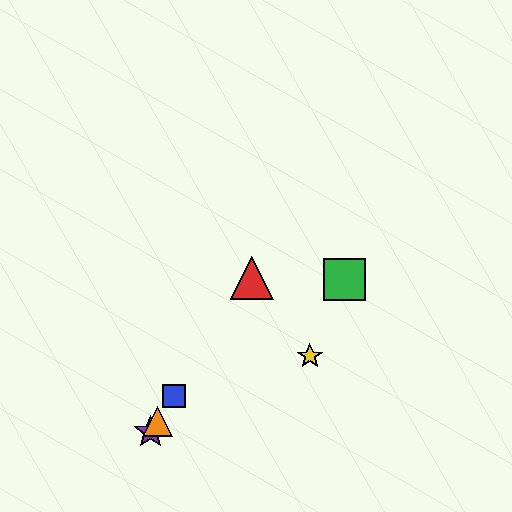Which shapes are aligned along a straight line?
The red triangle, the blue square, the purple star, the orange triangle are aligned along a straight line.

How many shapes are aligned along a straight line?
4 shapes (the red triangle, the blue square, the purple star, the orange triangle) are aligned along a straight line.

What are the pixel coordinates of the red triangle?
The red triangle is at (252, 278).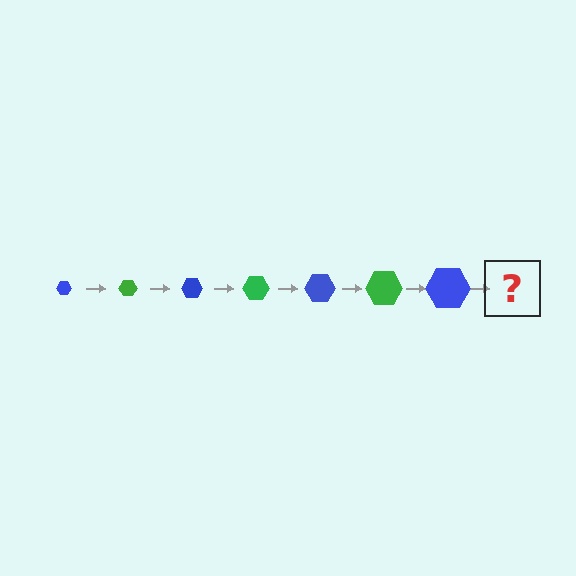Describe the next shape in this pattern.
It should be a green hexagon, larger than the previous one.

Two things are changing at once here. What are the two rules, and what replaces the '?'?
The two rules are that the hexagon grows larger each step and the color cycles through blue and green. The '?' should be a green hexagon, larger than the previous one.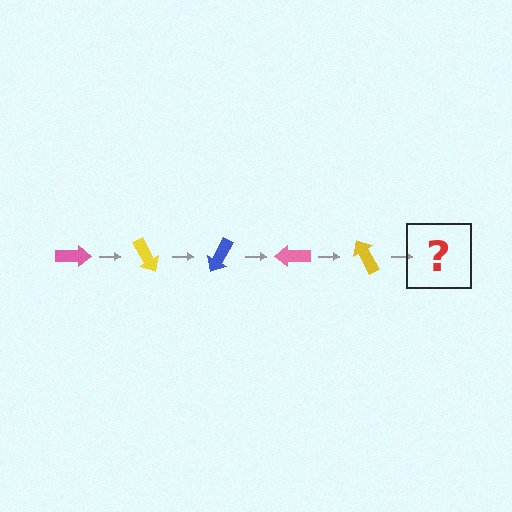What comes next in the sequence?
The next element should be a blue arrow, rotated 300 degrees from the start.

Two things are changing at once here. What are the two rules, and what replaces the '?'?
The two rules are that it rotates 60 degrees each step and the color cycles through pink, yellow, and blue. The '?' should be a blue arrow, rotated 300 degrees from the start.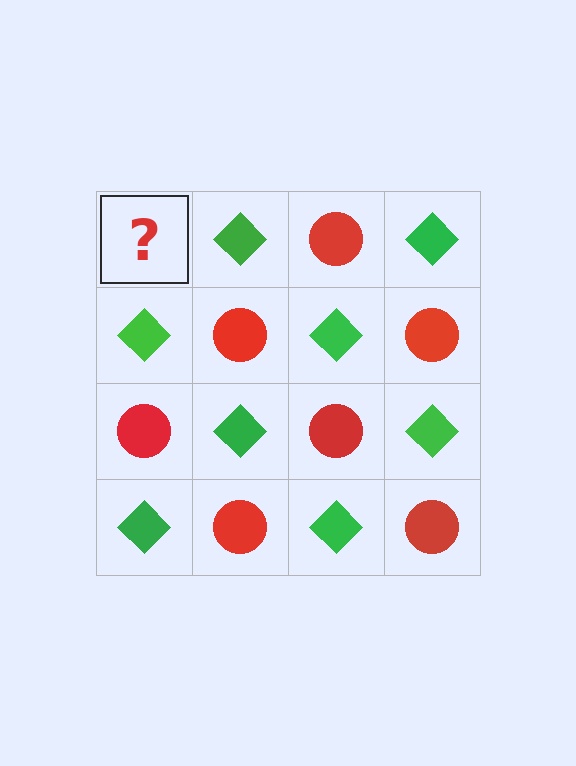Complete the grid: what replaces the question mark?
The question mark should be replaced with a red circle.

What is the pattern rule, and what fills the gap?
The rule is that it alternates red circle and green diamond in a checkerboard pattern. The gap should be filled with a red circle.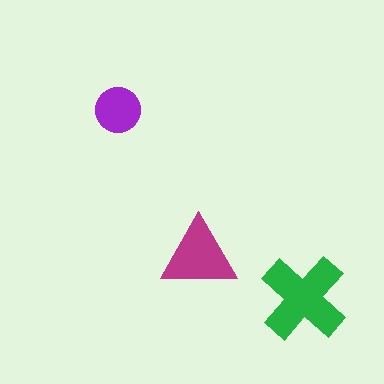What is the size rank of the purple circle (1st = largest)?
3rd.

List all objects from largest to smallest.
The green cross, the magenta triangle, the purple circle.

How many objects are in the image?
There are 3 objects in the image.